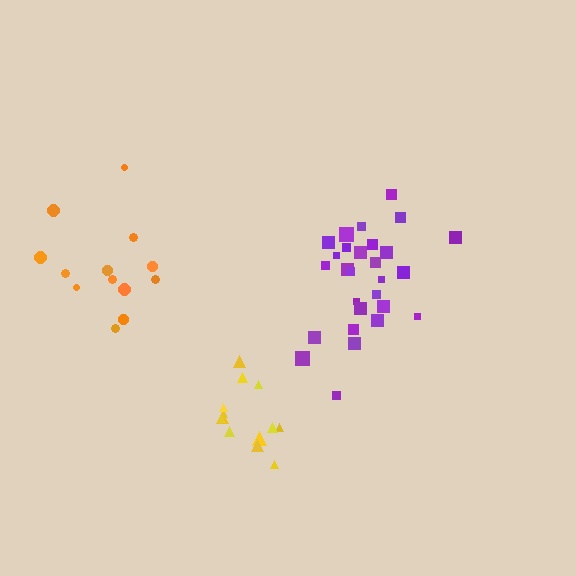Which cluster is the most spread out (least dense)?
Orange.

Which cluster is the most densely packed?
Yellow.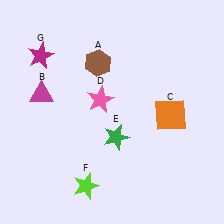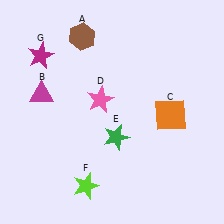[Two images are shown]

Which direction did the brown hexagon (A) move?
The brown hexagon (A) moved up.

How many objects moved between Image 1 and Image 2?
1 object moved between the two images.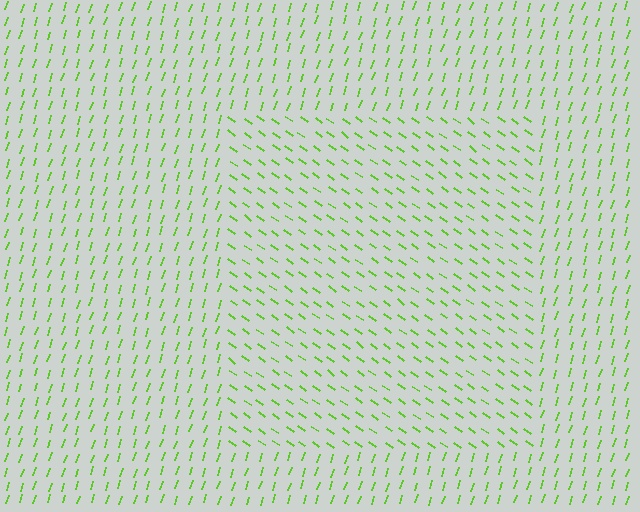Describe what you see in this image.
The image is filled with small lime line segments. A rectangle region in the image has lines oriented differently from the surrounding lines, creating a visible texture boundary.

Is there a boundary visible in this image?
Yes, there is a texture boundary formed by a change in line orientation.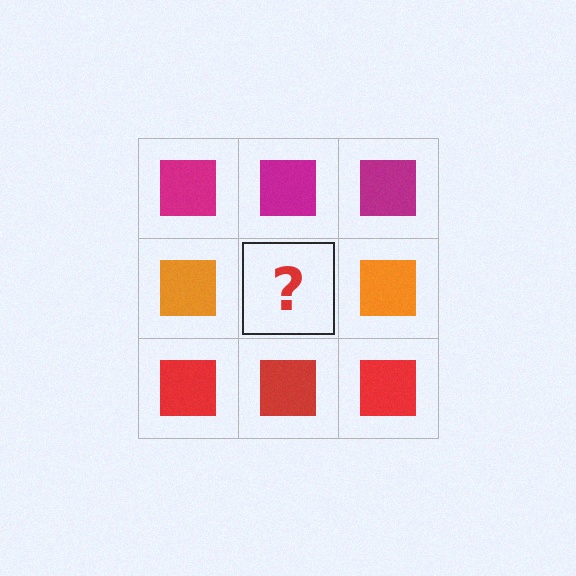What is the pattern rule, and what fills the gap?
The rule is that each row has a consistent color. The gap should be filled with an orange square.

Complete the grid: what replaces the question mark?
The question mark should be replaced with an orange square.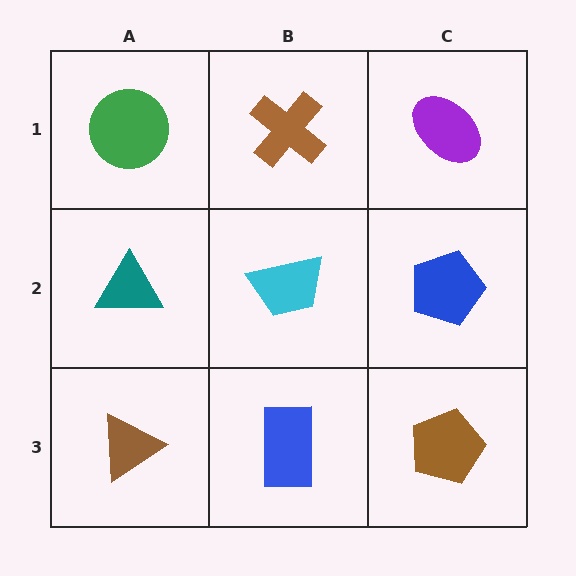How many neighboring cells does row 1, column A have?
2.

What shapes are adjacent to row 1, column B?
A cyan trapezoid (row 2, column B), a green circle (row 1, column A), a purple ellipse (row 1, column C).